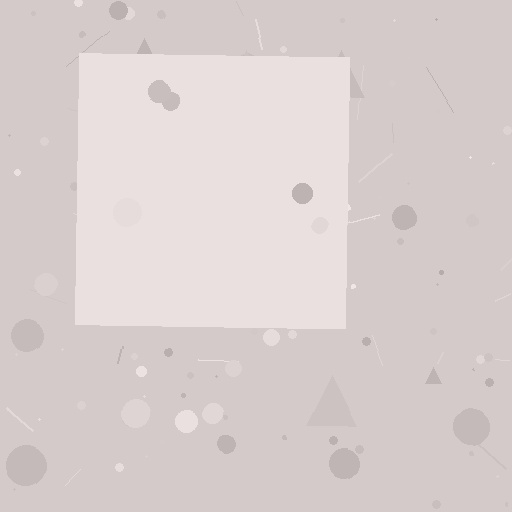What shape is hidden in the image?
A square is hidden in the image.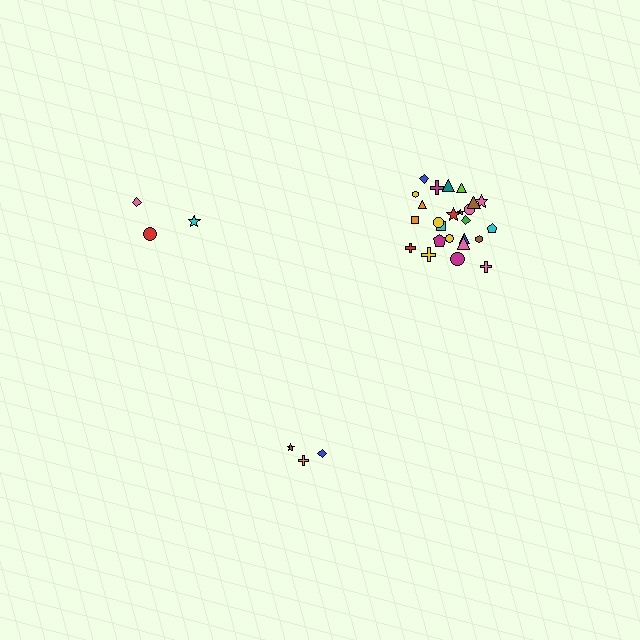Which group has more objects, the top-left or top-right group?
The top-right group.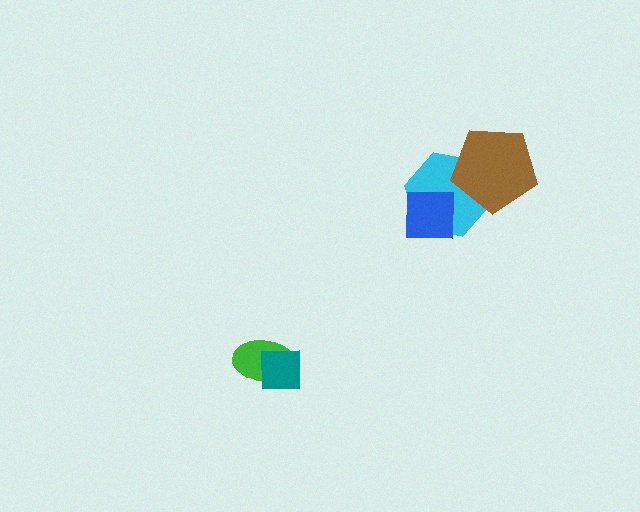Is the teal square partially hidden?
No, no other shape covers it.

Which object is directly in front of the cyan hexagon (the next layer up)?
The brown pentagon is directly in front of the cyan hexagon.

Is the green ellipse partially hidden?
Yes, it is partially covered by another shape.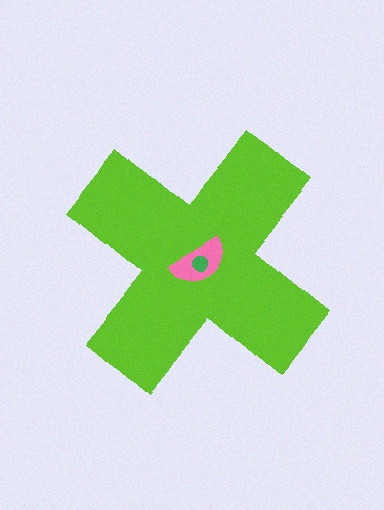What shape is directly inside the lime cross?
The pink semicircle.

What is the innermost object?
The green circle.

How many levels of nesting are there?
3.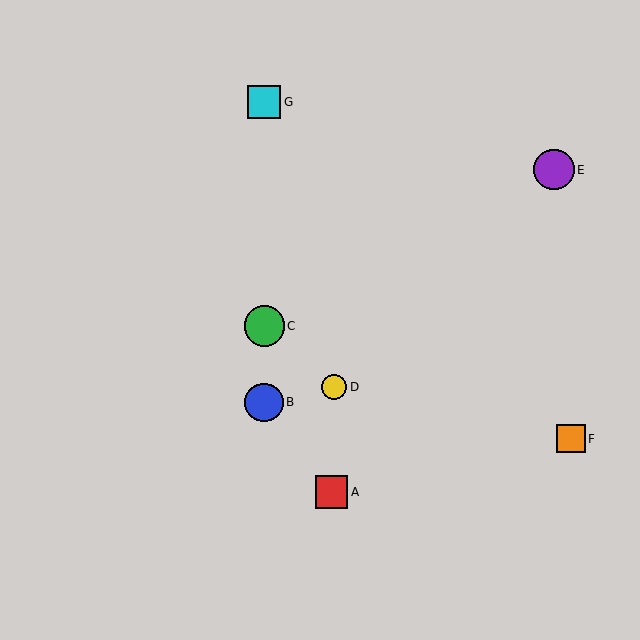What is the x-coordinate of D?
Object D is at x≈334.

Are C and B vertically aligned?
Yes, both are at x≈264.